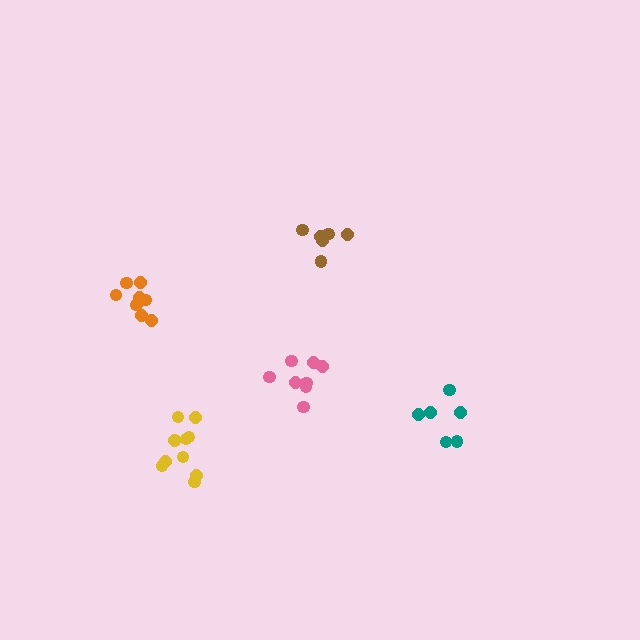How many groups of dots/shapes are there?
There are 5 groups.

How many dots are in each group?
Group 1: 11 dots, Group 2: 6 dots, Group 3: 6 dots, Group 4: 8 dots, Group 5: 8 dots (39 total).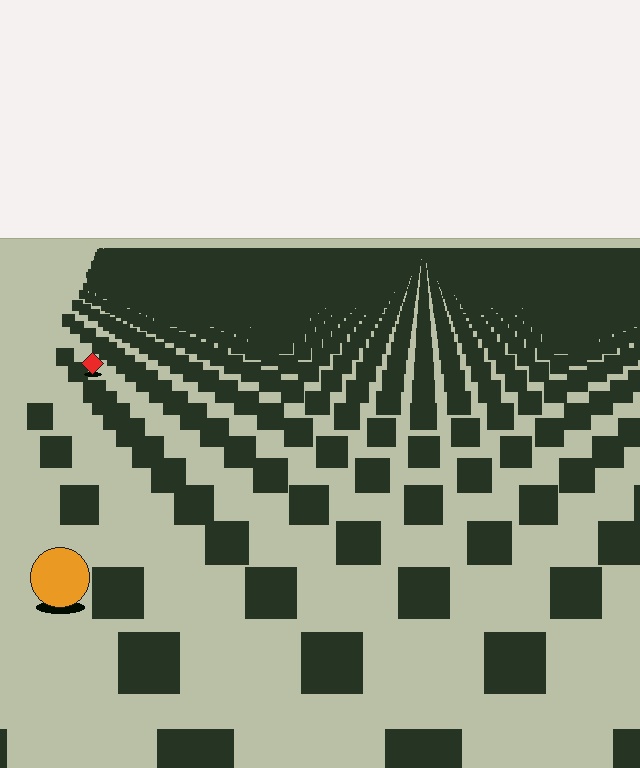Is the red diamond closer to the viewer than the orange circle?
No. The orange circle is closer — you can tell from the texture gradient: the ground texture is coarser near it.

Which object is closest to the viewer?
The orange circle is closest. The texture marks near it are larger and more spread out.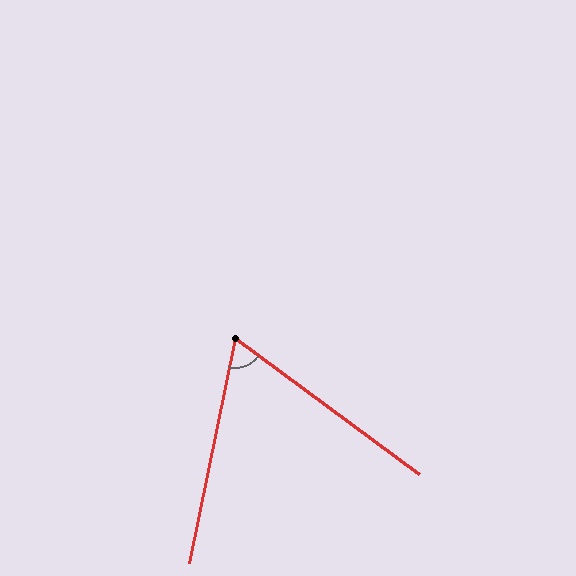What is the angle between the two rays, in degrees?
Approximately 65 degrees.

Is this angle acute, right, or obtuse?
It is acute.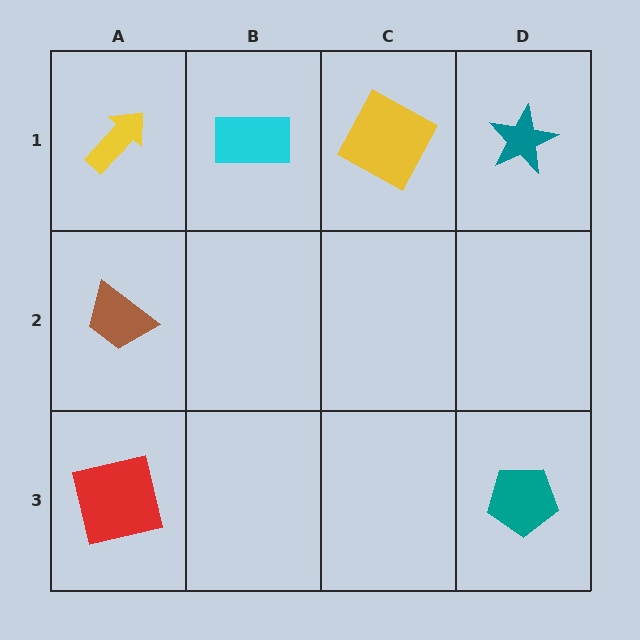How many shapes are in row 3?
2 shapes.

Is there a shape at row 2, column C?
No, that cell is empty.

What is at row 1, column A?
A yellow arrow.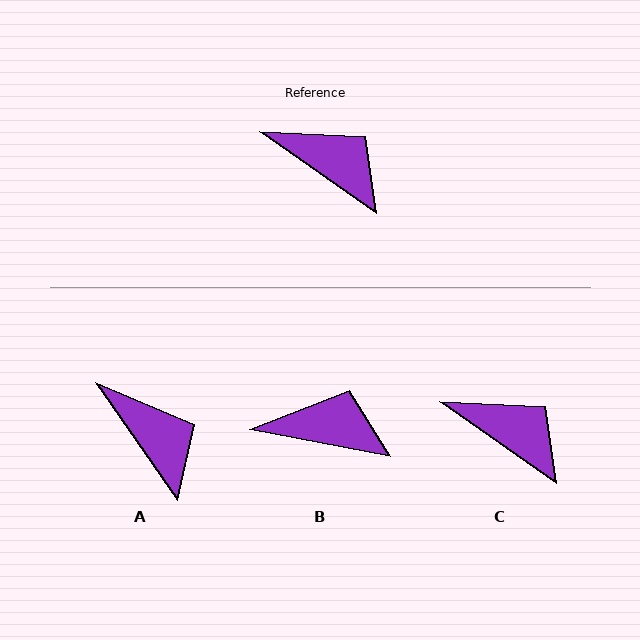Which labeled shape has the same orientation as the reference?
C.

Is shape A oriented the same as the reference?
No, it is off by about 20 degrees.